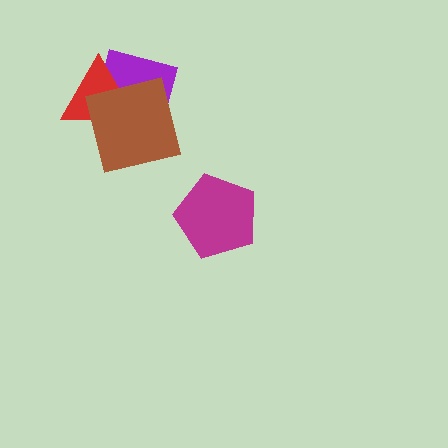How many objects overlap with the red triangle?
2 objects overlap with the red triangle.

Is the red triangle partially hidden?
Yes, it is partially covered by another shape.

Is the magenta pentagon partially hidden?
No, no other shape covers it.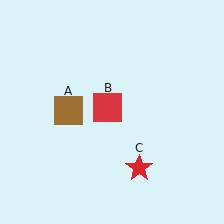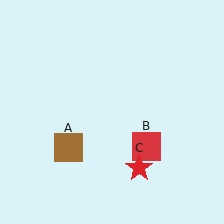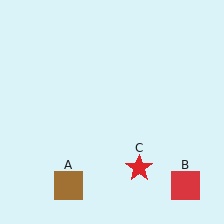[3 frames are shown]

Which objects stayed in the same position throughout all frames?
Red star (object C) remained stationary.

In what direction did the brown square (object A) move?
The brown square (object A) moved down.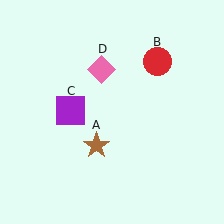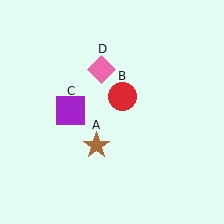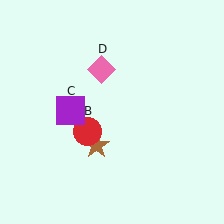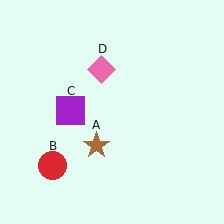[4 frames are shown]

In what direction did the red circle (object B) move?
The red circle (object B) moved down and to the left.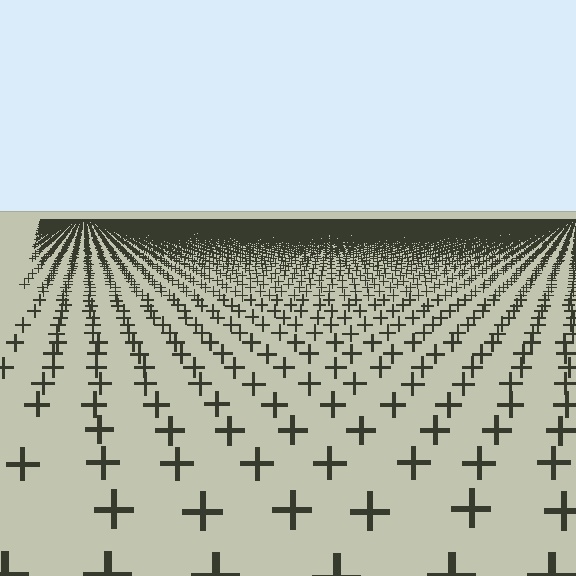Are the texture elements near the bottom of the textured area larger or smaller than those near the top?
Larger. Near the bottom, elements are closer to the viewer and appear at a bigger on-screen size.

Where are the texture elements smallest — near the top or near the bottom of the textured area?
Near the top.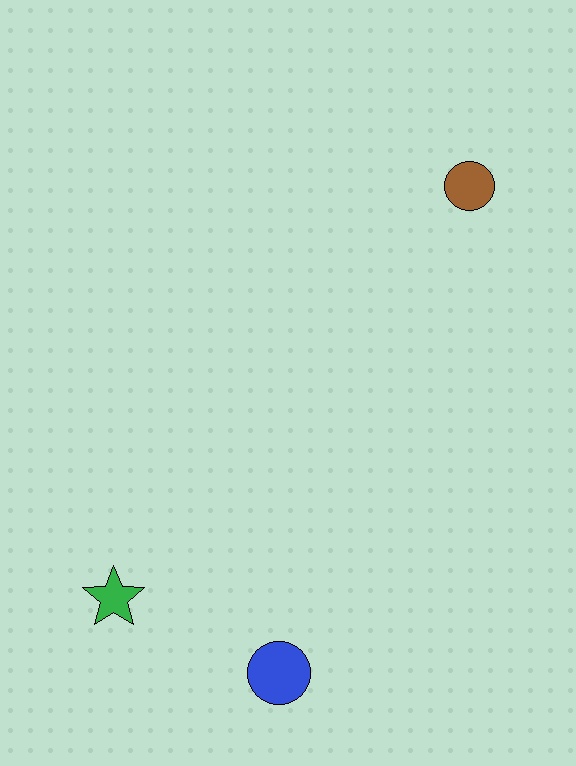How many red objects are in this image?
There are no red objects.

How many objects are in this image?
There are 3 objects.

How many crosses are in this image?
There are no crosses.